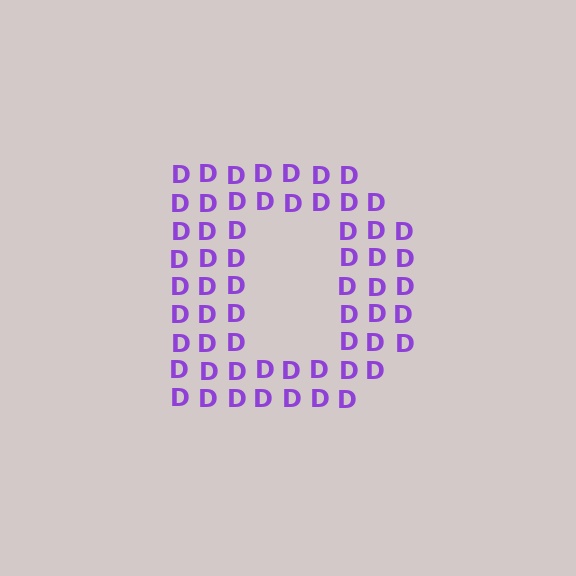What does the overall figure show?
The overall figure shows the letter D.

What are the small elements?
The small elements are letter D's.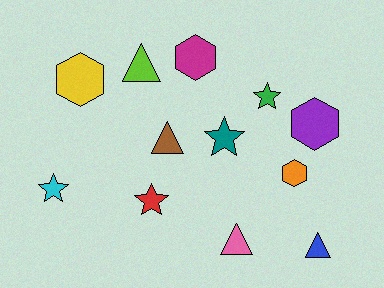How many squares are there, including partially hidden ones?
There are no squares.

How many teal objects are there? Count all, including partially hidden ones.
There is 1 teal object.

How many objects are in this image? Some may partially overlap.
There are 12 objects.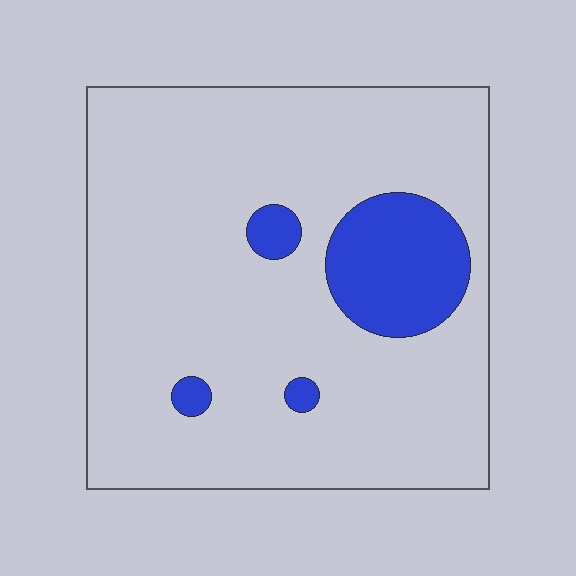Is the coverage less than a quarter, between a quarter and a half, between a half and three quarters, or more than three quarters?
Less than a quarter.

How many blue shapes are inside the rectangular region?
4.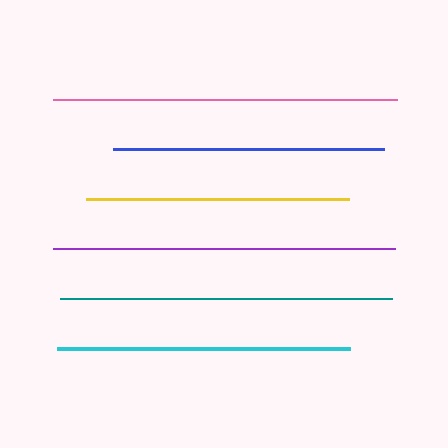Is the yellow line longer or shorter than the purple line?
The purple line is longer than the yellow line.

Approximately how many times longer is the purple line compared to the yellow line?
The purple line is approximately 1.3 times the length of the yellow line.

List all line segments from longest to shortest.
From longest to shortest: pink, purple, teal, cyan, blue, yellow.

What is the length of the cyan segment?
The cyan segment is approximately 292 pixels long.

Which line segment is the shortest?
The yellow line is the shortest at approximately 263 pixels.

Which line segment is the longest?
The pink line is the longest at approximately 345 pixels.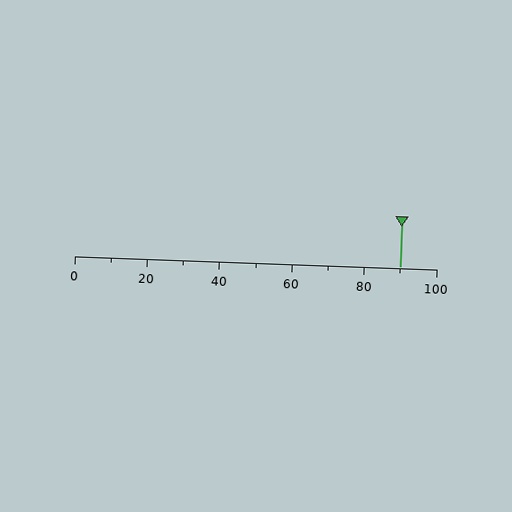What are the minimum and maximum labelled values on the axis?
The axis runs from 0 to 100.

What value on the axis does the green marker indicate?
The marker indicates approximately 90.